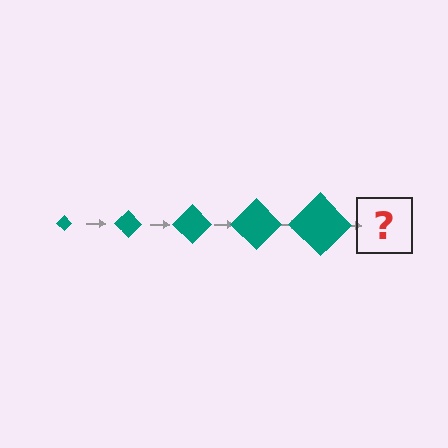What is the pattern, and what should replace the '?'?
The pattern is that the diamond gets progressively larger each step. The '?' should be a teal diamond, larger than the previous one.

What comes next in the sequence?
The next element should be a teal diamond, larger than the previous one.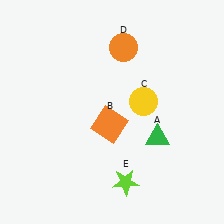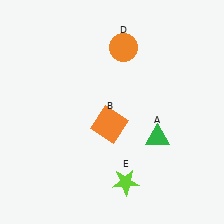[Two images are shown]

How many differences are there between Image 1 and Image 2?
There is 1 difference between the two images.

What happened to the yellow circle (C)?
The yellow circle (C) was removed in Image 2. It was in the top-right area of Image 1.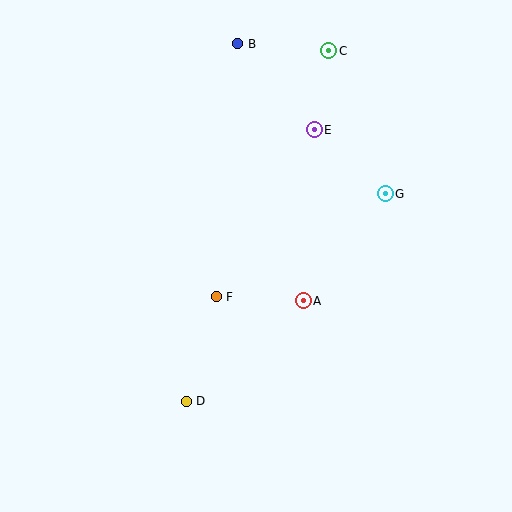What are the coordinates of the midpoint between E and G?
The midpoint between E and G is at (350, 162).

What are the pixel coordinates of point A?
Point A is at (303, 301).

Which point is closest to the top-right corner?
Point C is closest to the top-right corner.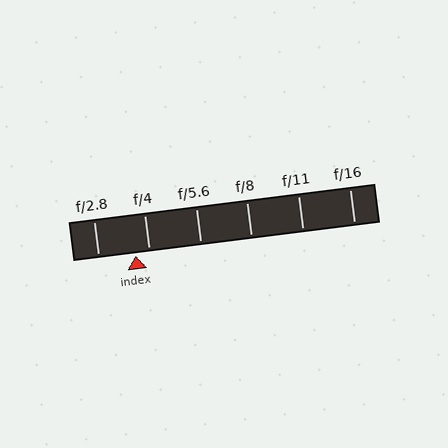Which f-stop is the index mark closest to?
The index mark is closest to f/4.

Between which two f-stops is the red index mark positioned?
The index mark is between f/2.8 and f/4.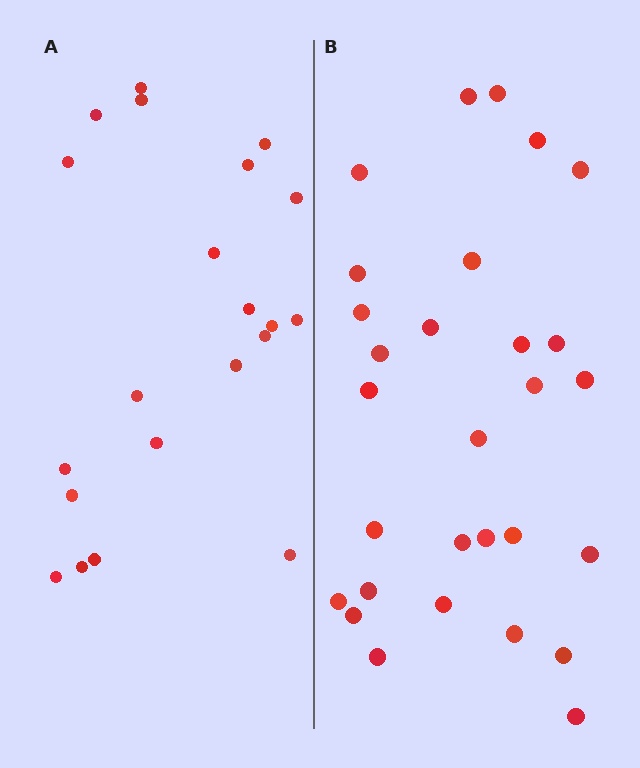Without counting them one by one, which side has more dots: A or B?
Region B (the right region) has more dots.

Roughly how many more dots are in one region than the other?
Region B has roughly 8 or so more dots than region A.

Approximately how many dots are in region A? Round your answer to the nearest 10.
About 20 dots. (The exact count is 21, which rounds to 20.)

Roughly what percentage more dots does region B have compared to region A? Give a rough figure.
About 40% more.